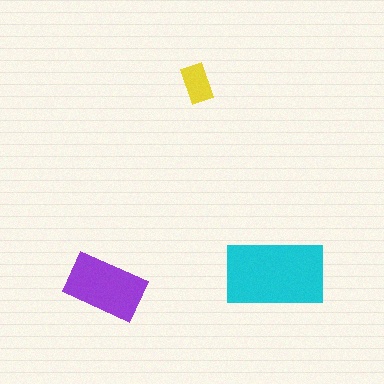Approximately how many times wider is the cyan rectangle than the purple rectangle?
About 1.5 times wider.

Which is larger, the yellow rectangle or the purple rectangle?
The purple one.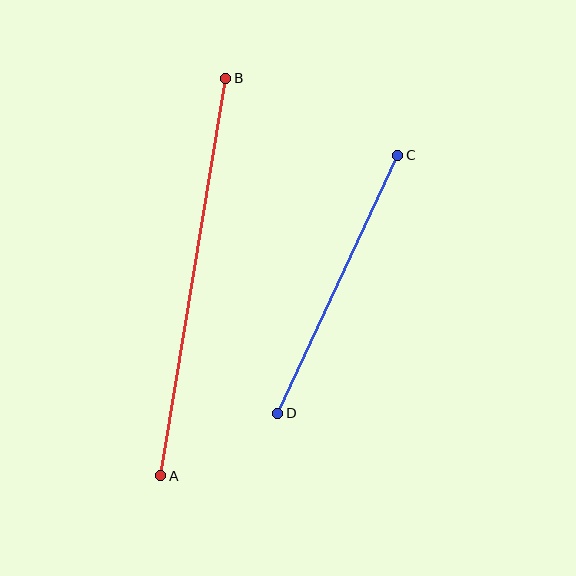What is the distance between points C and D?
The distance is approximately 284 pixels.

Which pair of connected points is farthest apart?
Points A and B are farthest apart.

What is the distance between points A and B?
The distance is approximately 403 pixels.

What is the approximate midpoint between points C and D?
The midpoint is at approximately (338, 284) pixels.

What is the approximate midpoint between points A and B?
The midpoint is at approximately (193, 277) pixels.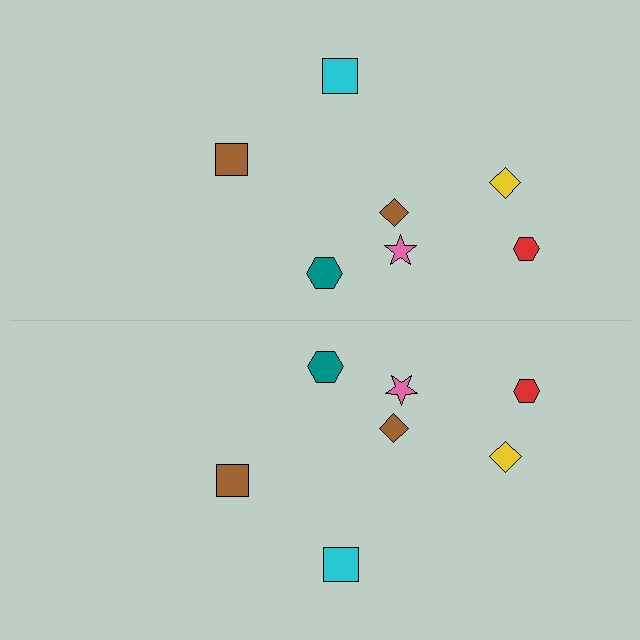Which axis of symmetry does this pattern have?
The pattern has a horizontal axis of symmetry running through the center of the image.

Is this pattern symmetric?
Yes, this pattern has bilateral (reflection) symmetry.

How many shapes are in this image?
There are 14 shapes in this image.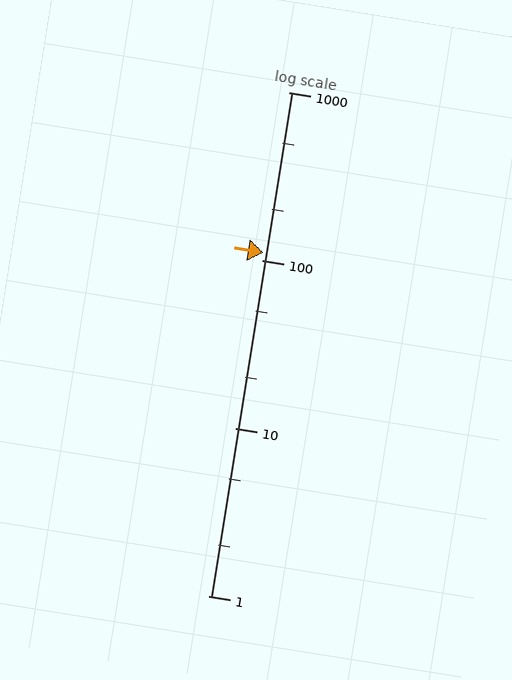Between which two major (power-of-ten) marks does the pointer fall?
The pointer is between 100 and 1000.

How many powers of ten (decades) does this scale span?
The scale spans 3 decades, from 1 to 1000.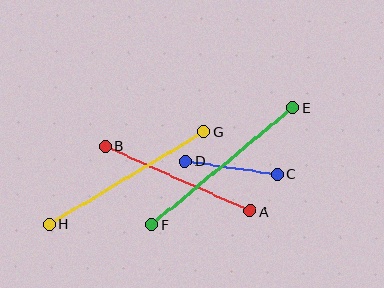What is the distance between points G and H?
The distance is approximately 180 pixels.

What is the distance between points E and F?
The distance is approximately 183 pixels.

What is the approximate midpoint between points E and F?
The midpoint is at approximately (222, 166) pixels.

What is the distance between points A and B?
The distance is approximately 158 pixels.